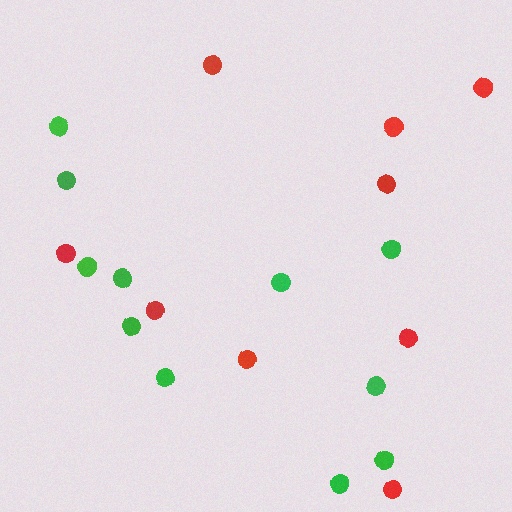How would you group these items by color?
There are 2 groups: one group of red circles (9) and one group of green circles (11).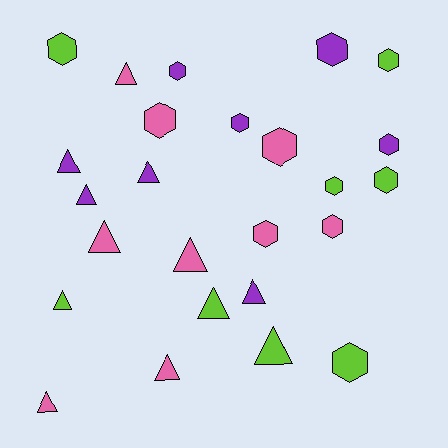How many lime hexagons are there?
There are 5 lime hexagons.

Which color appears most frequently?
Pink, with 9 objects.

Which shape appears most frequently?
Hexagon, with 13 objects.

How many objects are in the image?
There are 25 objects.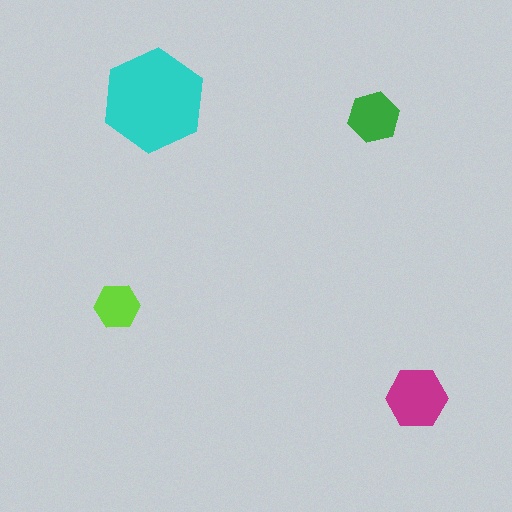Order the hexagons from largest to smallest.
the cyan one, the magenta one, the green one, the lime one.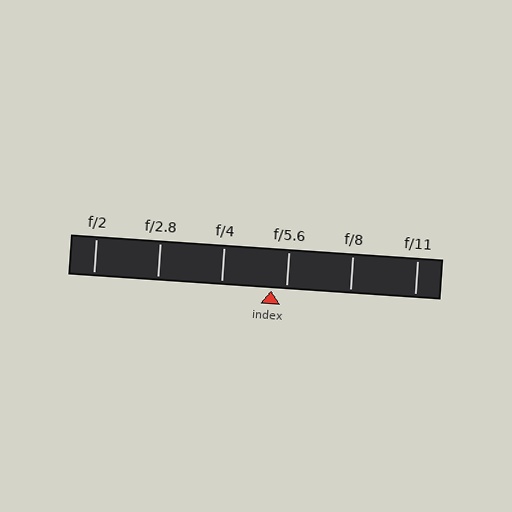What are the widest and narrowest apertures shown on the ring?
The widest aperture shown is f/2 and the narrowest is f/11.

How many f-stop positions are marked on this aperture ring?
There are 6 f-stop positions marked.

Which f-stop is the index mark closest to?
The index mark is closest to f/5.6.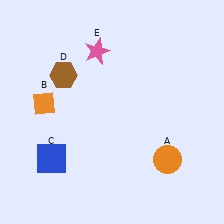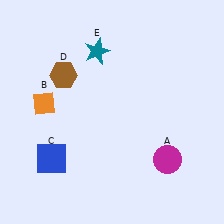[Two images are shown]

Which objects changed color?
A changed from orange to magenta. E changed from pink to teal.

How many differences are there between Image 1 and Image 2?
There are 2 differences between the two images.